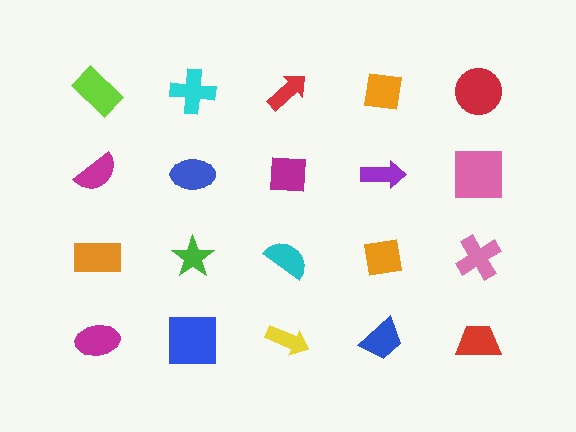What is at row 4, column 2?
A blue square.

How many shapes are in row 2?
5 shapes.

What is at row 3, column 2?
A green star.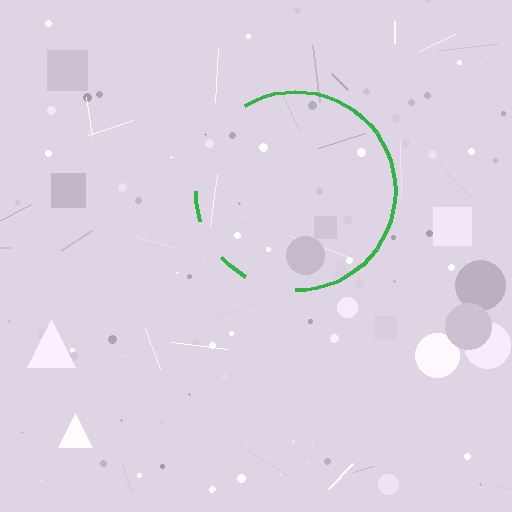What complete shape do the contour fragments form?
The contour fragments form a circle.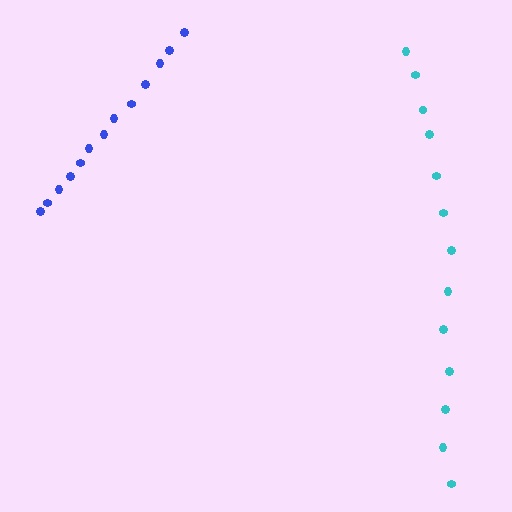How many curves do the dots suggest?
There are 2 distinct paths.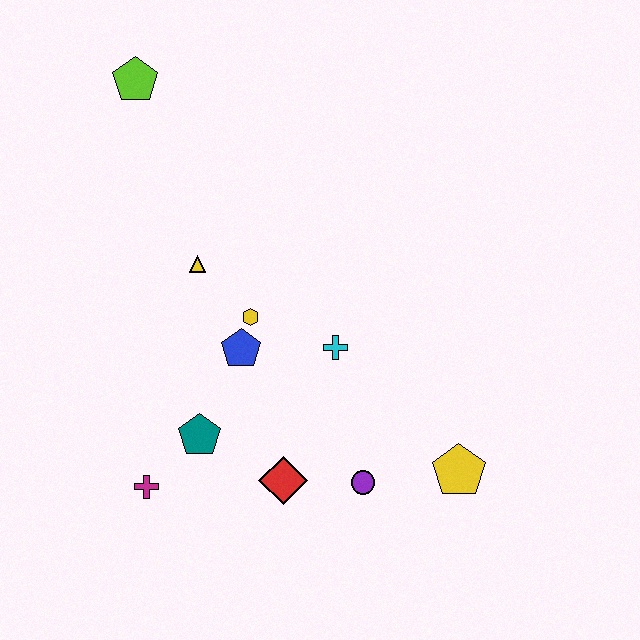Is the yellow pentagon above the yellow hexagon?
No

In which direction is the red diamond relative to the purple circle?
The red diamond is to the left of the purple circle.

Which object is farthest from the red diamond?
The lime pentagon is farthest from the red diamond.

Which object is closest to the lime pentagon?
The yellow triangle is closest to the lime pentagon.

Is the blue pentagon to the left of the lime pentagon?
No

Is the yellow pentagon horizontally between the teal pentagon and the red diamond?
No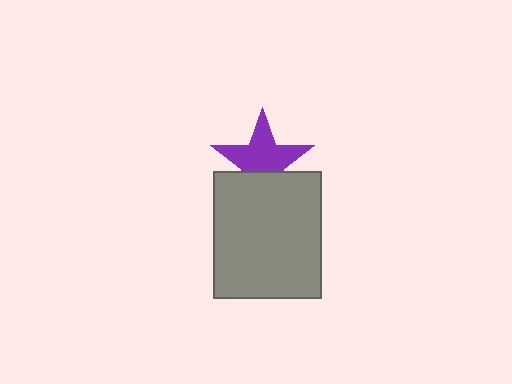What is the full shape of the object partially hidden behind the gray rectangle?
The partially hidden object is a purple star.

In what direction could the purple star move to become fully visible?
The purple star could move up. That would shift it out from behind the gray rectangle entirely.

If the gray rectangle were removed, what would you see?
You would see the complete purple star.